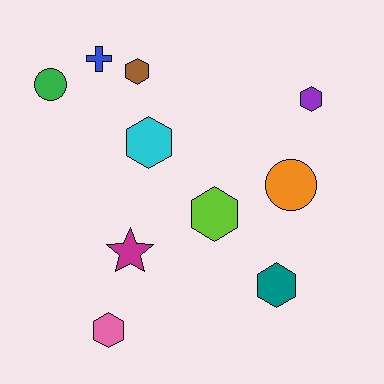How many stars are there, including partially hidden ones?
There is 1 star.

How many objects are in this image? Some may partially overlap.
There are 10 objects.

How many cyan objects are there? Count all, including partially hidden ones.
There is 1 cyan object.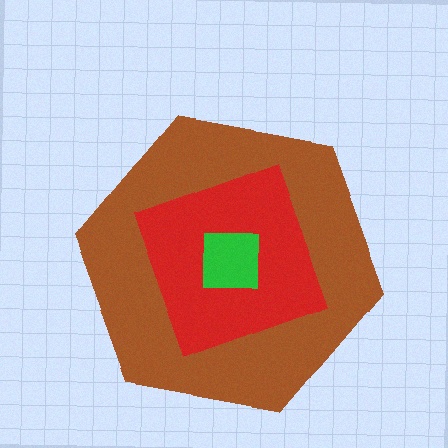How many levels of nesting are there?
3.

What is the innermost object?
The green square.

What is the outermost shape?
The brown hexagon.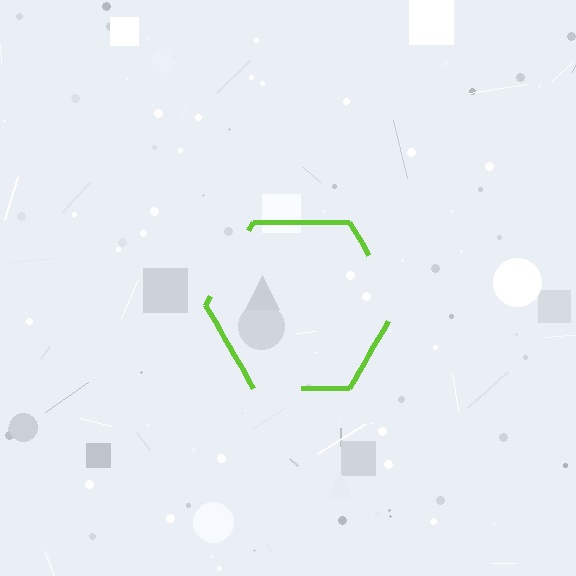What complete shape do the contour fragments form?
The contour fragments form a hexagon.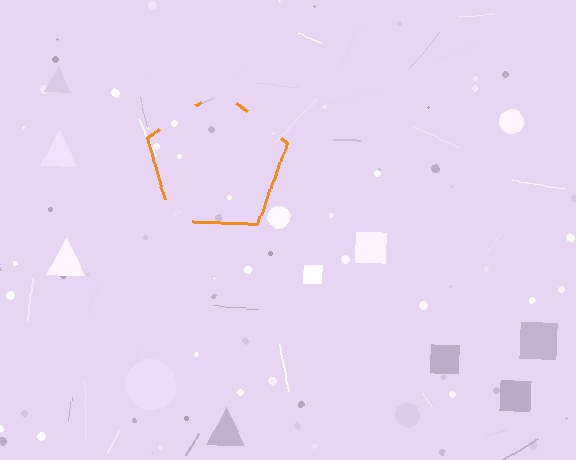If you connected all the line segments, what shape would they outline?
They would outline a pentagon.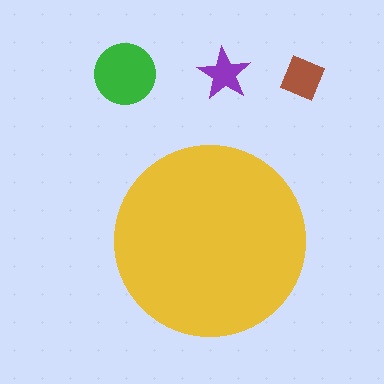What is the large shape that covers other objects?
A yellow circle.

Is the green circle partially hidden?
No, the green circle is fully visible.